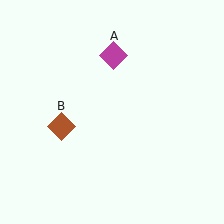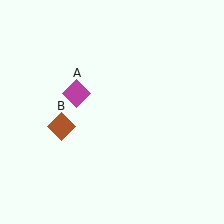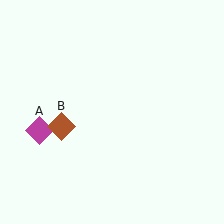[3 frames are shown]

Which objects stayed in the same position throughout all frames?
Brown diamond (object B) remained stationary.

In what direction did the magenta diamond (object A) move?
The magenta diamond (object A) moved down and to the left.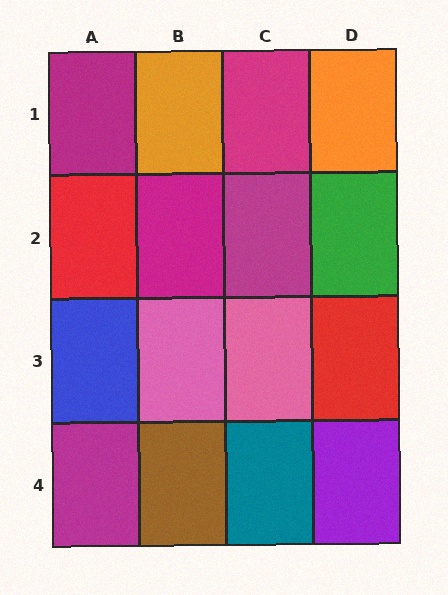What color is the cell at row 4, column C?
Teal.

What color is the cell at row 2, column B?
Magenta.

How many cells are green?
1 cell is green.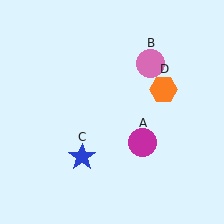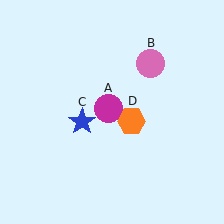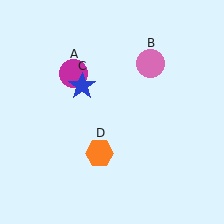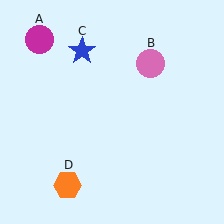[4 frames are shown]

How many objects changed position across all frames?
3 objects changed position: magenta circle (object A), blue star (object C), orange hexagon (object D).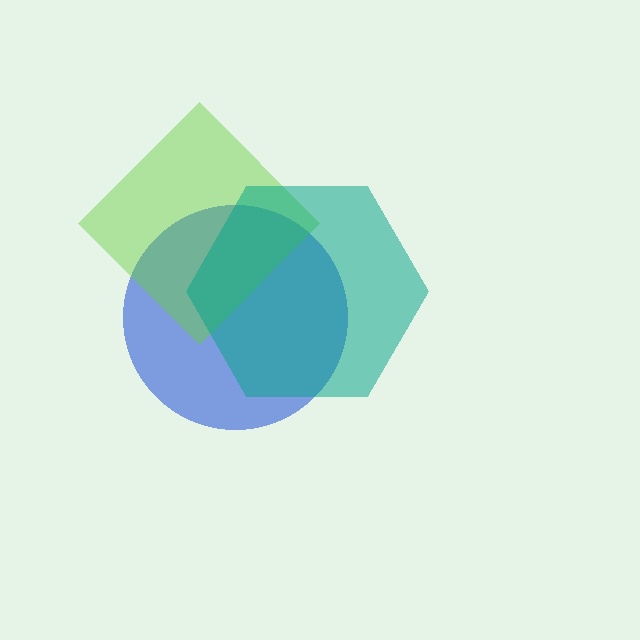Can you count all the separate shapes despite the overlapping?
Yes, there are 3 separate shapes.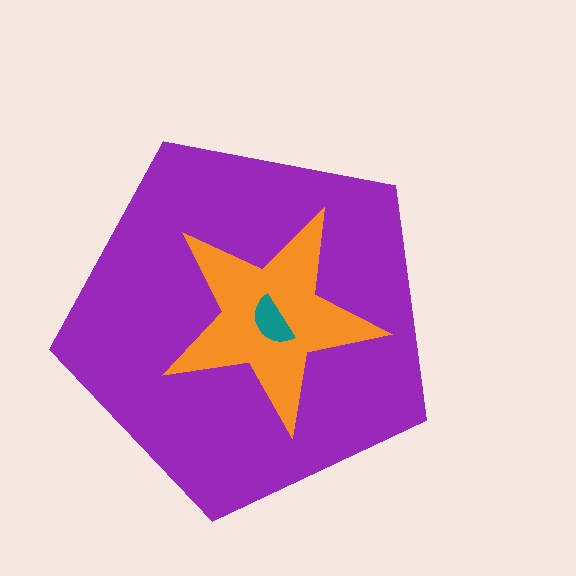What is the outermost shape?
The purple pentagon.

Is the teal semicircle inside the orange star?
Yes.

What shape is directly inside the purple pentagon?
The orange star.